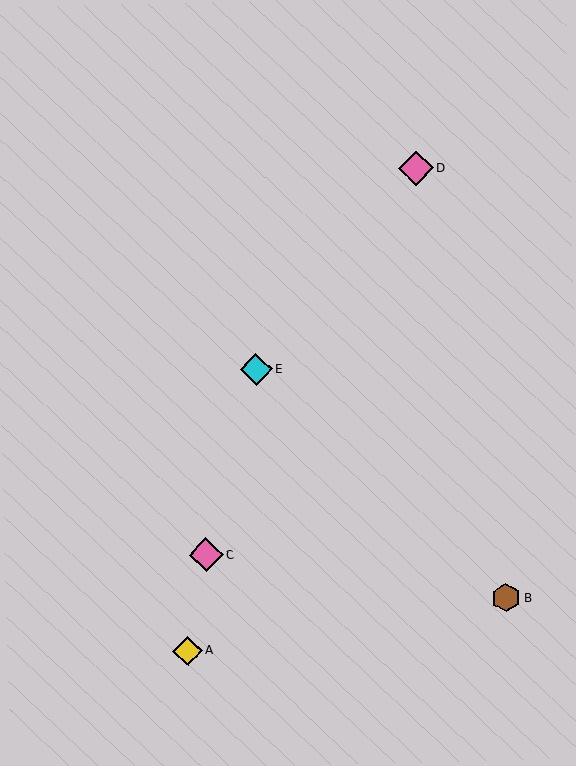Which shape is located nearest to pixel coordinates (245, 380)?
The cyan diamond (labeled E) at (256, 369) is nearest to that location.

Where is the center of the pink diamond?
The center of the pink diamond is at (416, 168).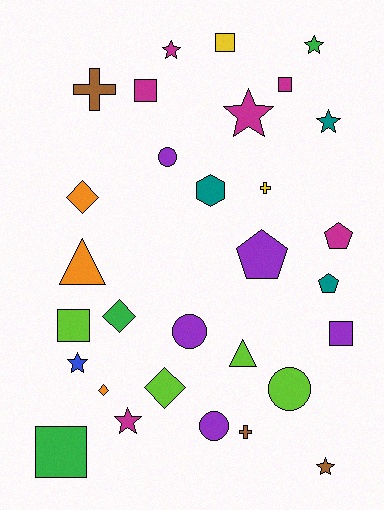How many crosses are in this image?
There are 3 crosses.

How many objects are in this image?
There are 30 objects.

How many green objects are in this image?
There are 3 green objects.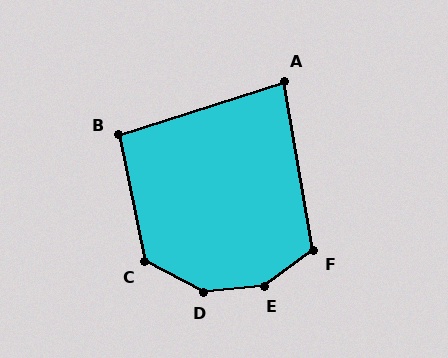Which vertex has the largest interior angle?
E, at approximately 149 degrees.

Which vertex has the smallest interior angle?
A, at approximately 82 degrees.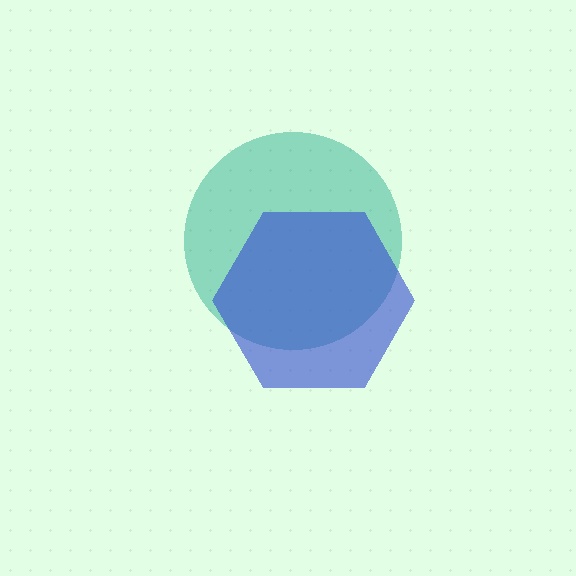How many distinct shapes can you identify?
There are 2 distinct shapes: a teal circle, a blue hexagon.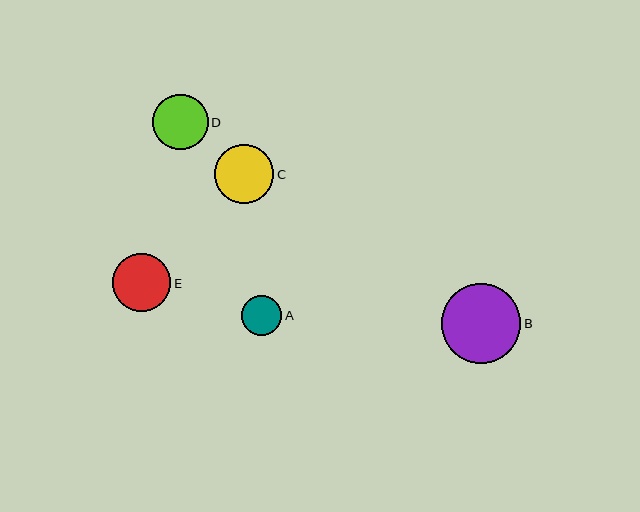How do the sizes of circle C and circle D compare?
Circle C and circle D are approximately the same size.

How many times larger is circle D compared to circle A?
Circle D is approximately 1.4 times the size of circle A.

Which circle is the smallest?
Circle A is the smallest with a size of approximately 40 pixels.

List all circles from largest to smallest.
From largest to smallest: B, C, E, D, A.